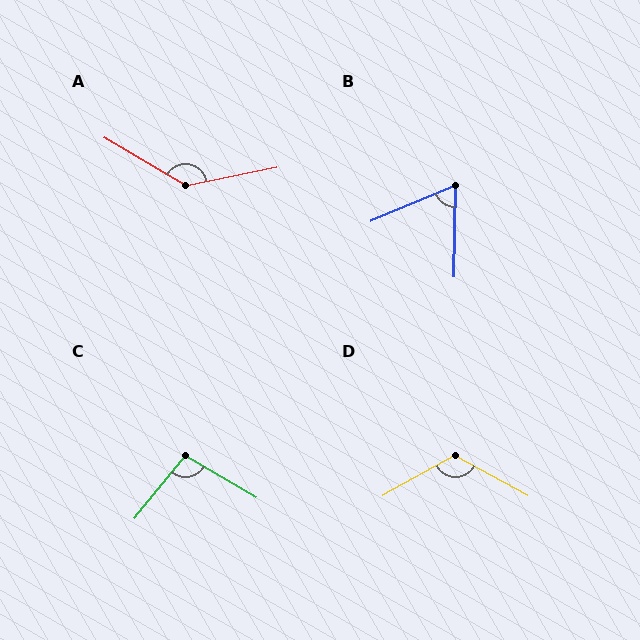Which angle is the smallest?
B, at approximately 66 degrees.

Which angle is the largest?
A, at approximately 138 degrees.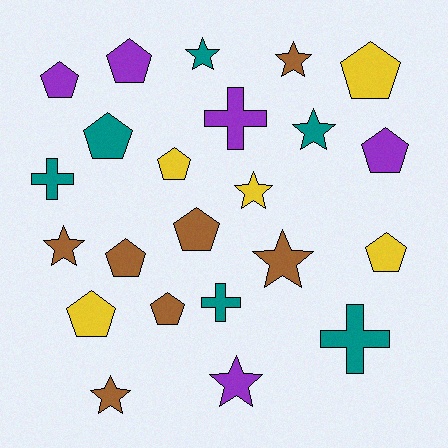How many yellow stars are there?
There is 1 yellow star.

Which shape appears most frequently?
Pentagon, with 11 objects.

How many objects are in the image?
There are 23 objects.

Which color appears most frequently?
Brown, with 7 objects.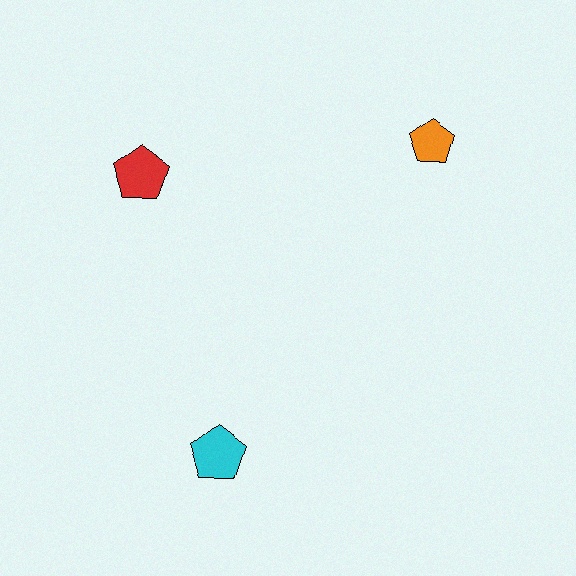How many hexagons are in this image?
There are no hexagons.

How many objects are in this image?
There are 3 objects.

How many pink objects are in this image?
There are no pink objects.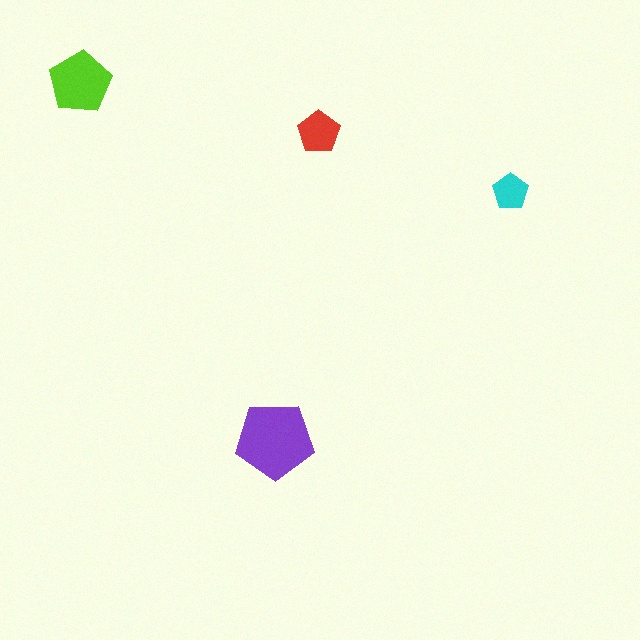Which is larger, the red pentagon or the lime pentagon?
The lime one.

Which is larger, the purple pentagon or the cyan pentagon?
The purple one.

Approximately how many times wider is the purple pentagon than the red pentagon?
About 2 times wider.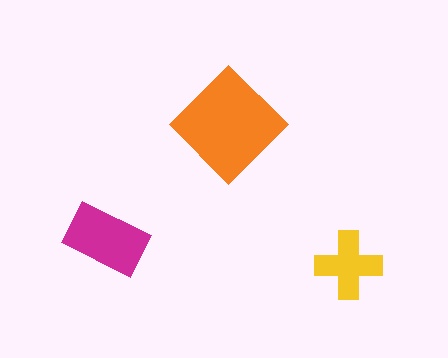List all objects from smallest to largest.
The yellow cross, the magenta rectangle, the orange diamond.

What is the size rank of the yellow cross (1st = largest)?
3rd.